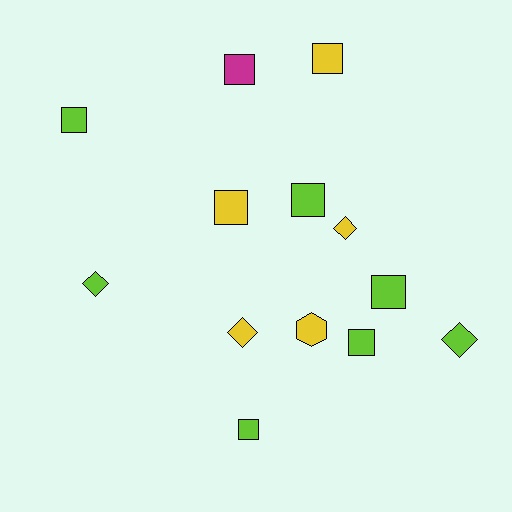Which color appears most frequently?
Lime, with 7 objects.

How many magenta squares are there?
There is 1 magenta square.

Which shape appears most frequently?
Square, with 8 objects.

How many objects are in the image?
There are 13 objects.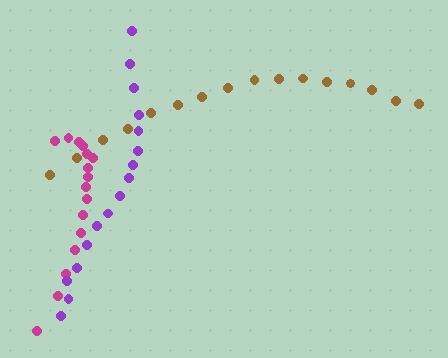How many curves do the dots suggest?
There are 3 distinct paths.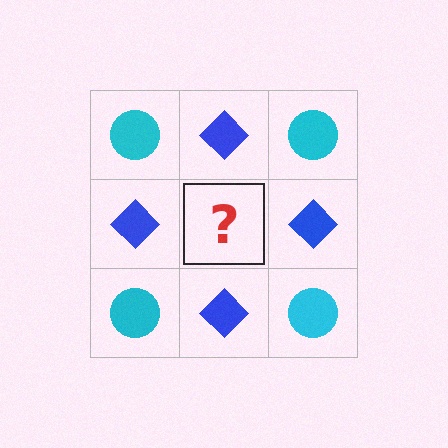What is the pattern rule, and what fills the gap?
The rule is that it alternates cyan circle and blue diamond in a checkerboard pattern. The gap should be filled with a cyan circle.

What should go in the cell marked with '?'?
The missing cell should contain a cyan circle.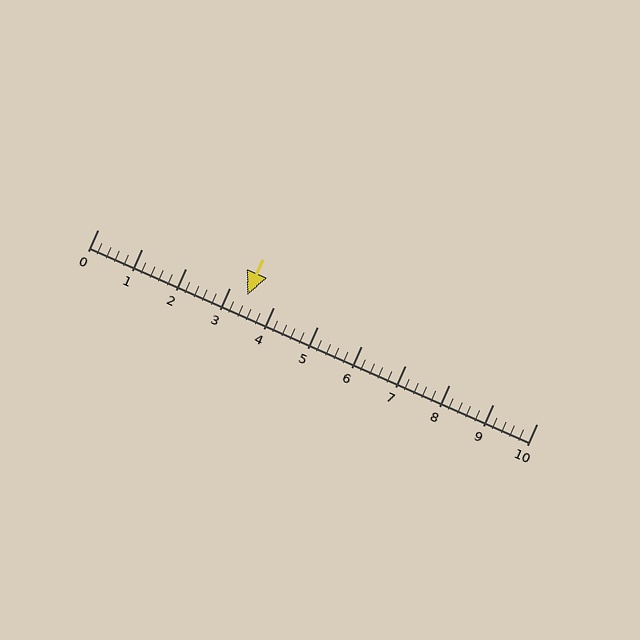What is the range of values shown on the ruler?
The ruler shows values from 0 to 10.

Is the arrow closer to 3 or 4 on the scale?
The arrow is closer to 3.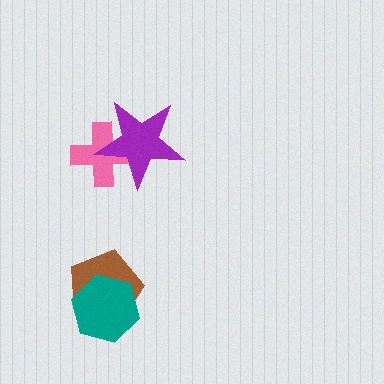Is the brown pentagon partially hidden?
Yes, it is partially covered by another shape.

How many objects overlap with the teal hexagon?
1 object overlaps with the teal hexagon.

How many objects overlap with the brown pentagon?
1 object overlaps with the brown pentagon.